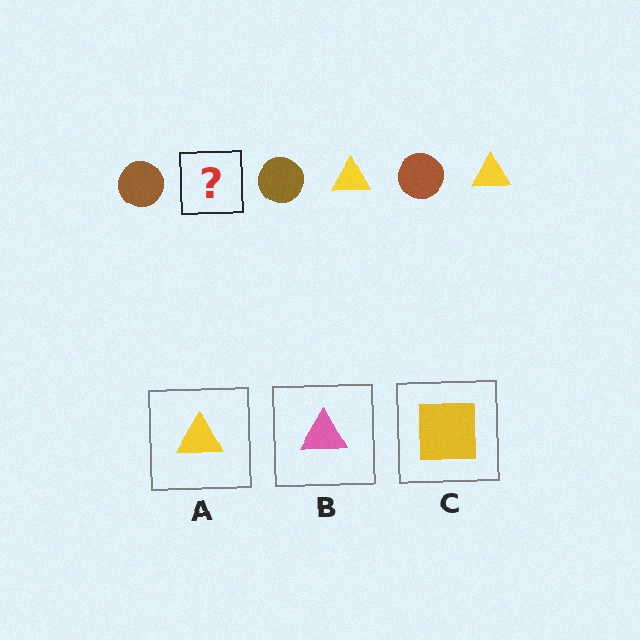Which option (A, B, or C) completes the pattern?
A.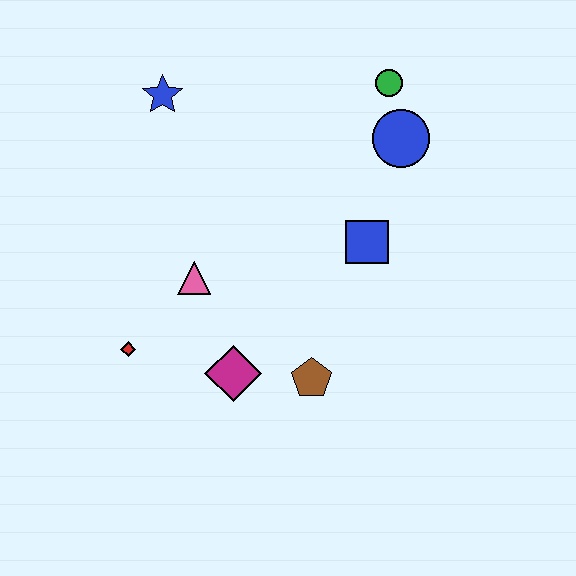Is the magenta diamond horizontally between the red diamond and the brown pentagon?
Yes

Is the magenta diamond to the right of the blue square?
No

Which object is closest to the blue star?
The pink triangle is closest to the blue star.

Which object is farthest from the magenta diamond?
The green circle is farthest from the magenta diamond.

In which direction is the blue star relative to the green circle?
The blue star is to the left of the green circle.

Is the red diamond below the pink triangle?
Yes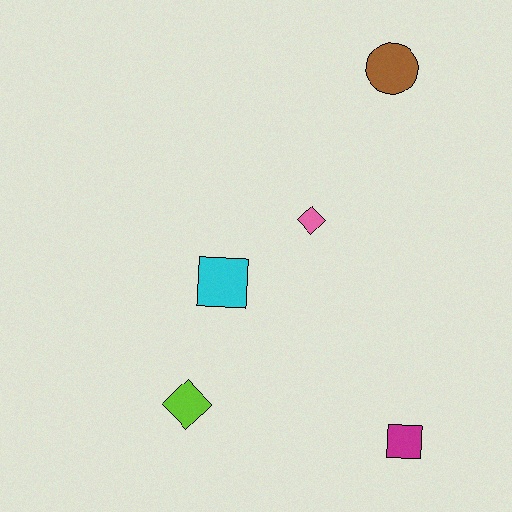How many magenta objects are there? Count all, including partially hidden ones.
There is 1 magenta object.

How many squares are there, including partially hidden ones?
There are 2 squares.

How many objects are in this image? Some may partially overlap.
There are 5 objects.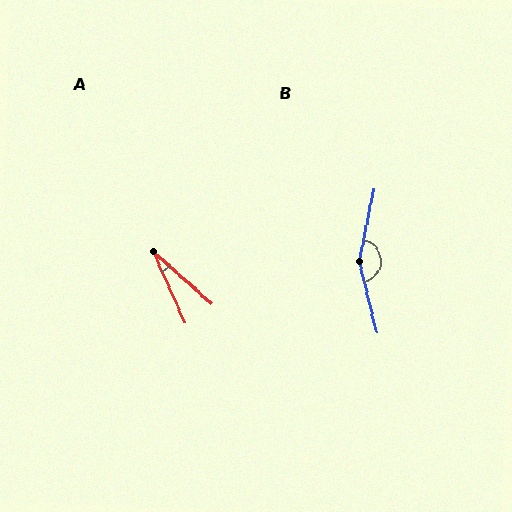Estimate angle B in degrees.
Approximately 155 degrees.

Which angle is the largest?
B, at approximately 155 degrees.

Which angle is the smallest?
A, at approximately 25 degrees.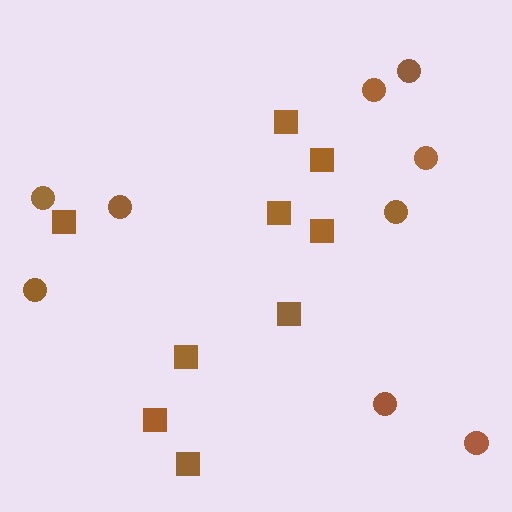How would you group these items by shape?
There are 2 groups: one group of circles (9) and one group of squares (9).